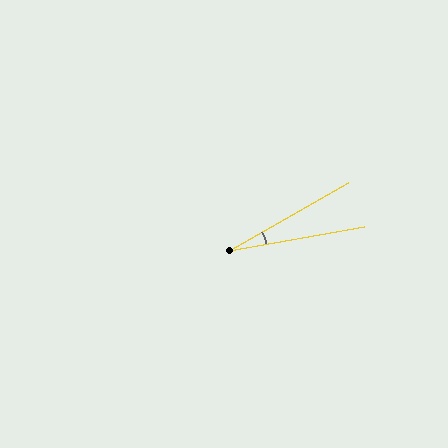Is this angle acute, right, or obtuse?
It is acute.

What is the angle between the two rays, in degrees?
Approximately 20 degrees.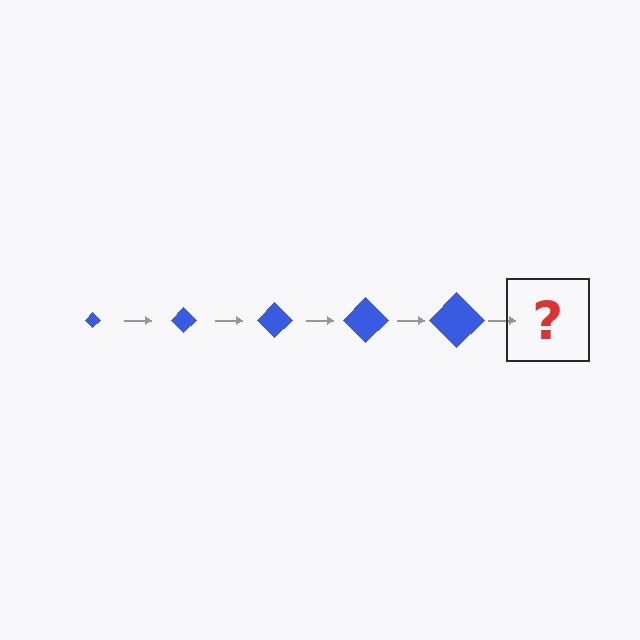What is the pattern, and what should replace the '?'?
The pattern is that the diamond gets progressively larger each step. The '?' should be a blue diamond, larger than the previous one.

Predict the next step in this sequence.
The next step is a blue diamond, larger than the previous one.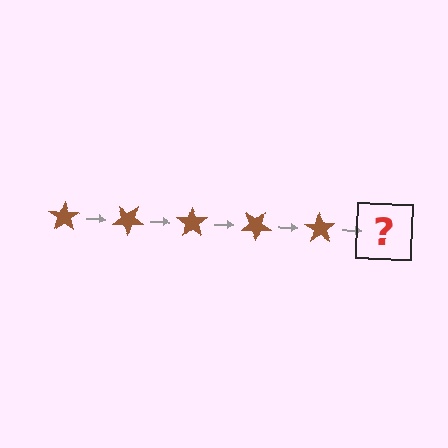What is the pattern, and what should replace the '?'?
The pattern is that the star rotates 35 degrees each step. The '?' should be a brown star rotated 175 degrees.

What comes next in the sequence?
The next element should be a brown star rotated 175 degrees.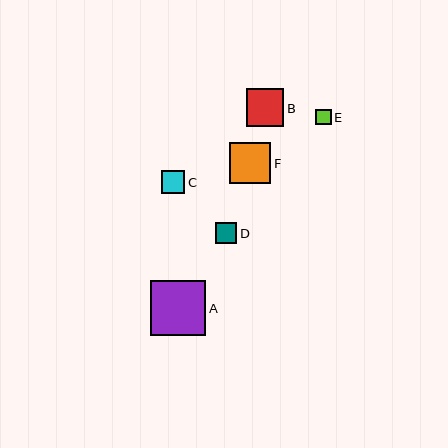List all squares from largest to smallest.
From largest to smallest: A, F, B, C, D, E.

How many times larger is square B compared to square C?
Square B is approximately 1.6 times the size of square C.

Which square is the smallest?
Square E is the smallest with a size of approximately 16 pixels.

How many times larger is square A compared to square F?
Square A is approximately 1.3 times the size of square F.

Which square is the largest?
Square A is the largest with a size of approximately 55 pixels.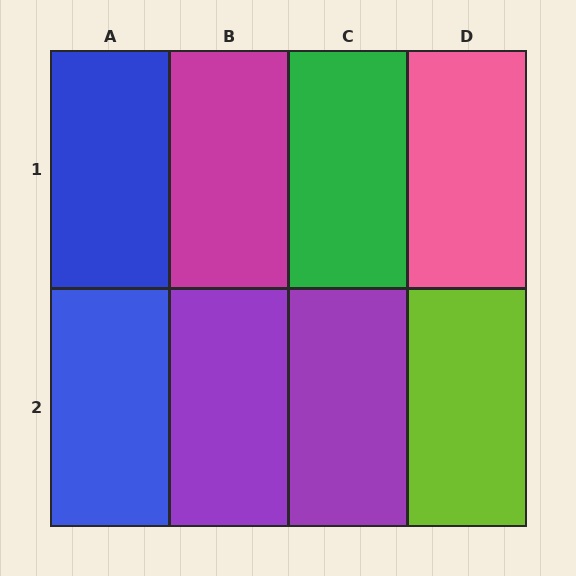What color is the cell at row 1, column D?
Pink.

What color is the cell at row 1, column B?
Magenta.